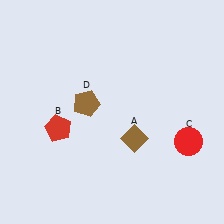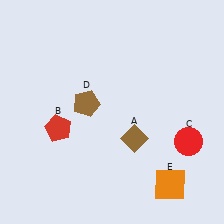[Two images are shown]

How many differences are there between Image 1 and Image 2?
There is 1 difference between the two images.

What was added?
An orange square (E) was added in Image 2.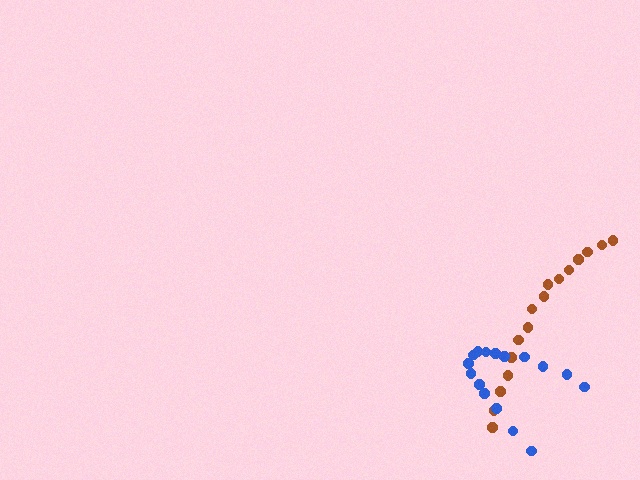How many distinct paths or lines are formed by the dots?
There are 2 distinct paths.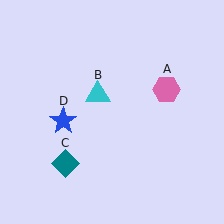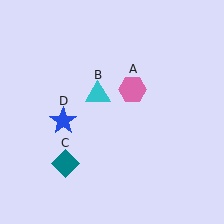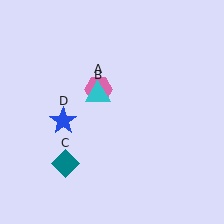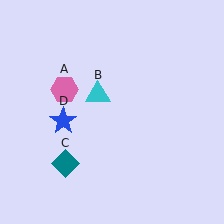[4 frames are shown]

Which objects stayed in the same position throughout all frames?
Cyan triangle (object B) and teal diamond (object C) and blue star (object D) remained stationary.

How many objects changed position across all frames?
1 object changed position: pink hexagon (object A).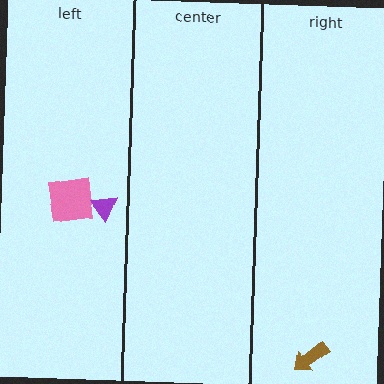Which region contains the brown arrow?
The right region.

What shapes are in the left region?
The pink square, the purple triangle.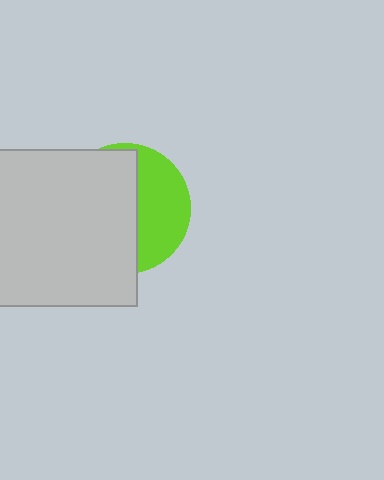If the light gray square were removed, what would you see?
You would see the complete lime circle.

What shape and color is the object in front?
The object in front is a light gray square.